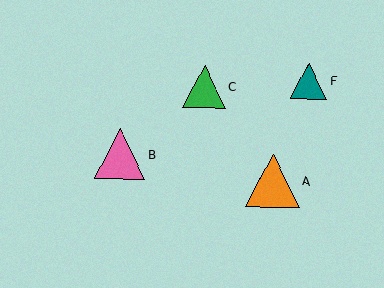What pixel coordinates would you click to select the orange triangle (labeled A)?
Click at (273, 181) to select the orange triangle A.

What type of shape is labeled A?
Shape A is an orange triangle.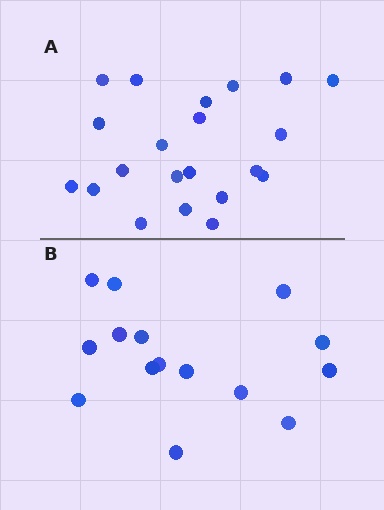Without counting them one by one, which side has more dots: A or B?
Region A (the top region) has more dots.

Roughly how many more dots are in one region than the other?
Region A has about 6 more dots than region B.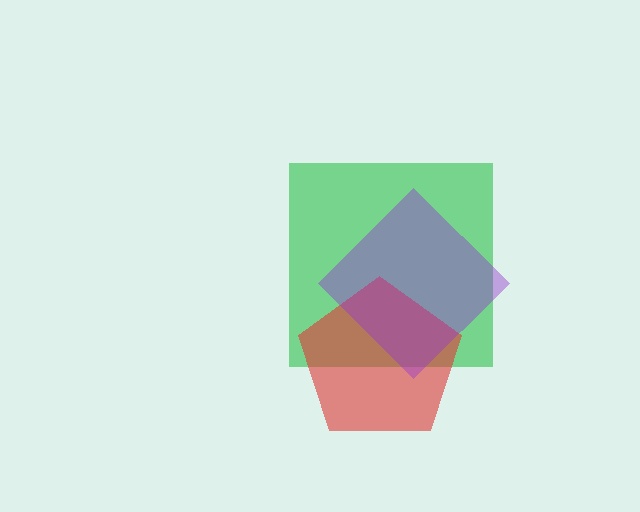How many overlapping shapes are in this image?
There are 3 overlapping shapes in the image.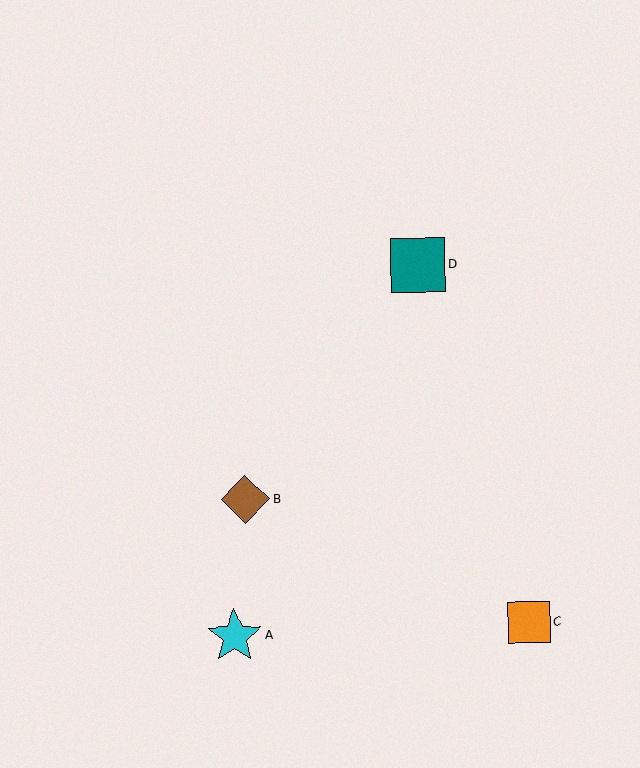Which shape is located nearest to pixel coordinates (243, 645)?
The cyan star (labeled A) at (235, 636) is nearest to that location.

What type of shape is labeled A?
Shape A is a cyan star.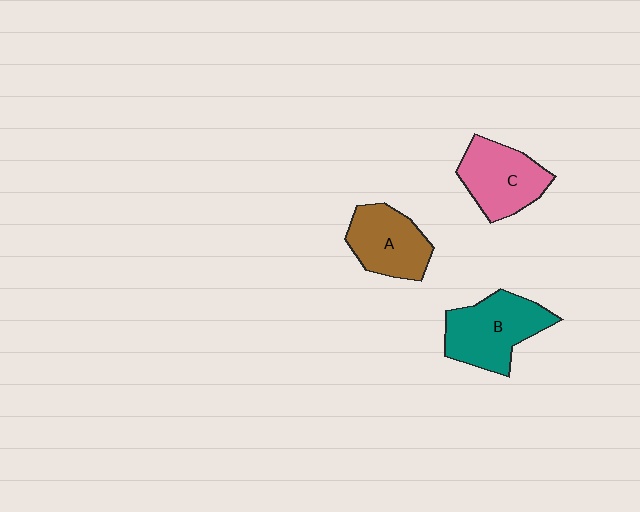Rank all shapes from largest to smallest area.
From largest to smallest: B (teal), C (pink), A (brown).